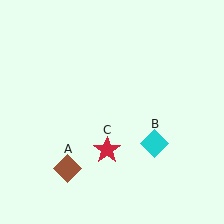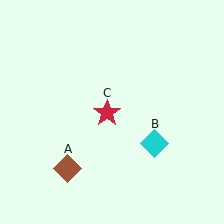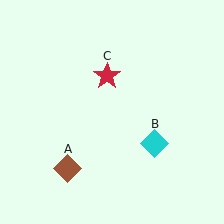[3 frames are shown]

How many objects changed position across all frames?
1 object changed position: red star (object C).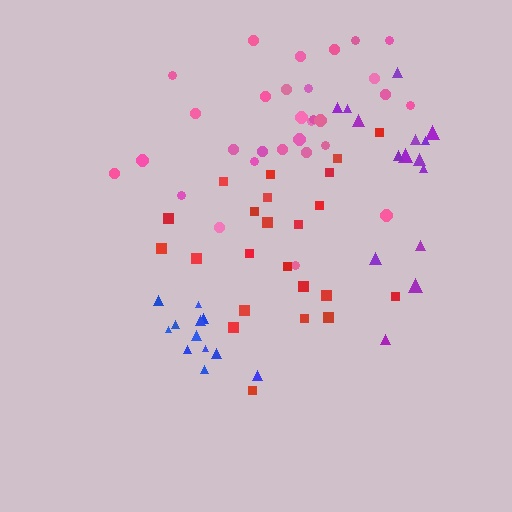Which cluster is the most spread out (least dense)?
Purple.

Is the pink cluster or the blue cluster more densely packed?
Blue.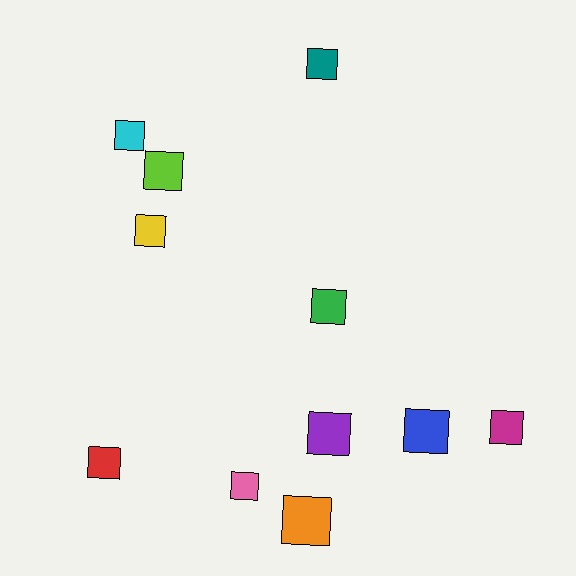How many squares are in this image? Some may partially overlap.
There are 11 squares.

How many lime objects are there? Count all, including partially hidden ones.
There is 1 lime object.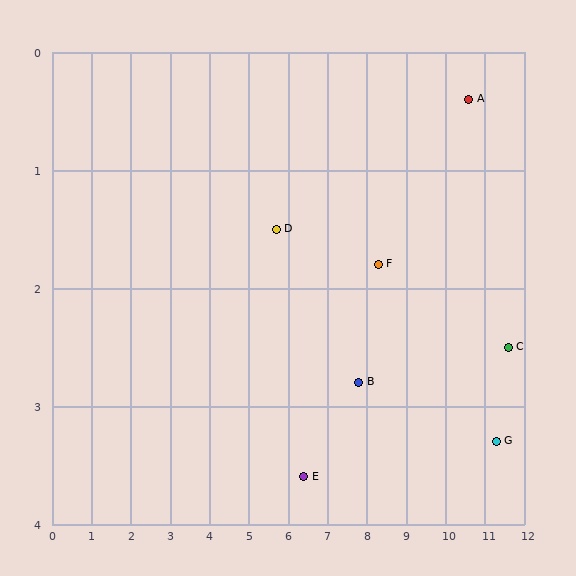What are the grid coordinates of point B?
Point B is at approximately (7.8, 2.8).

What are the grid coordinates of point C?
Point C is at approximately (11.6, 2.5).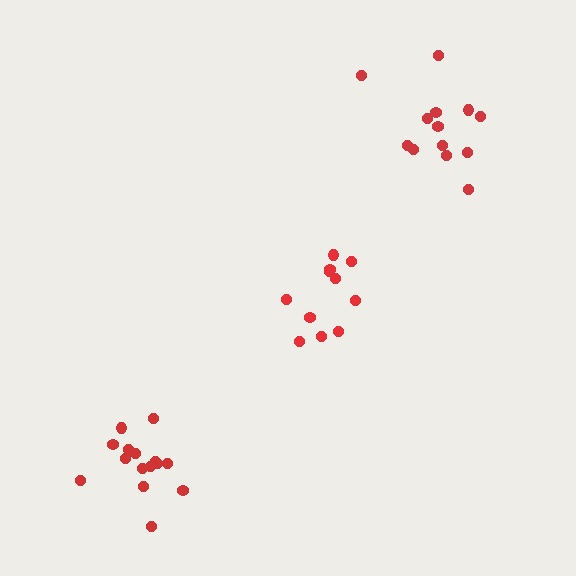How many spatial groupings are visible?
There are 3 spatial groupings.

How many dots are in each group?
Group 1: 11 dots, Group 2: 14 dots, Group 3: 15 dots (40 total).